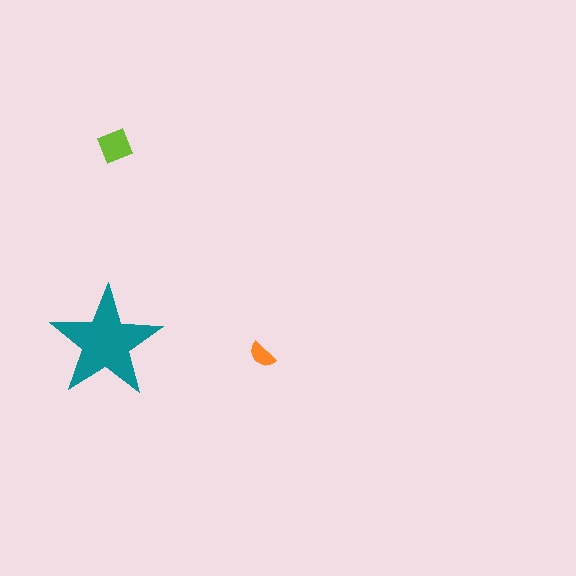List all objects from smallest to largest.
The orange semicircle, the lime square, the teal star.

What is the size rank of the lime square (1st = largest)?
2nd.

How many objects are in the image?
There are 3 objects in the image.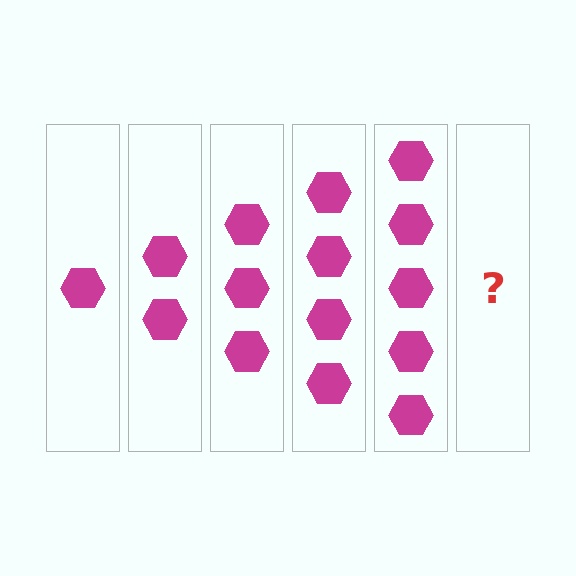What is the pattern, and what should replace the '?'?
The pattern is that each step adds one more hexagon. The '?' should be 6 hexagons.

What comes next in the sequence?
The next element should be 6 hexagons.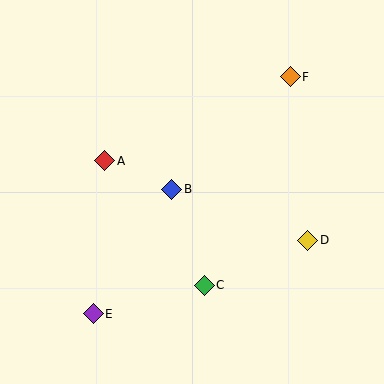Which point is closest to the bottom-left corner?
Point E is closest to the bottom-left corner.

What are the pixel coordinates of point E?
Point E is at (93, 313).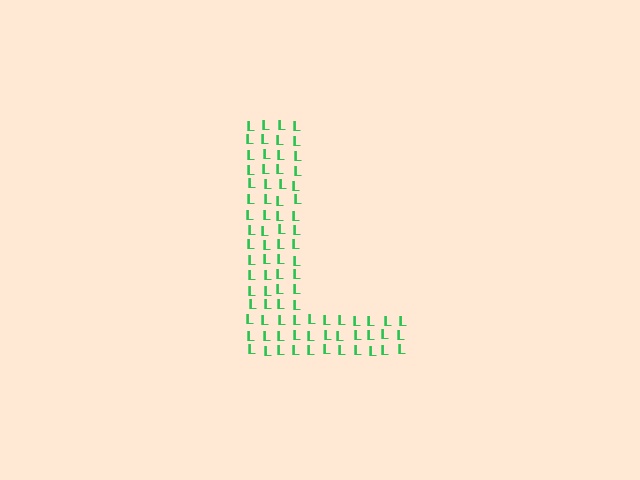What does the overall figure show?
The overall figure shows the letter L.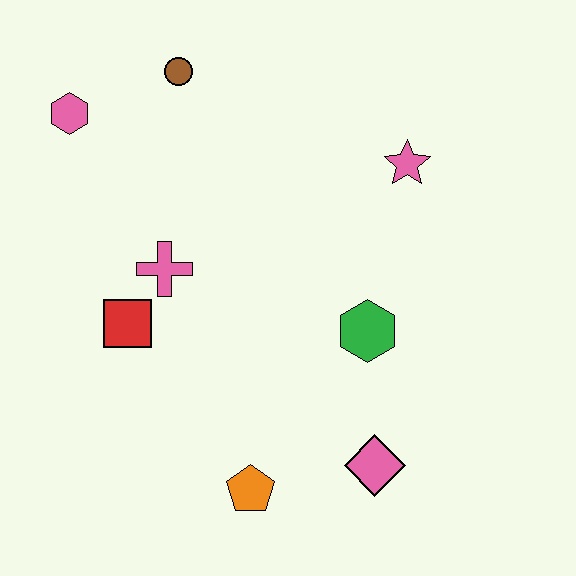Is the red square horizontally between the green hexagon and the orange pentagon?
No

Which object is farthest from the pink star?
The orange pentagon is farthest from the pink star.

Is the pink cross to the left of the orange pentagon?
Yes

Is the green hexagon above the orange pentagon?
Yes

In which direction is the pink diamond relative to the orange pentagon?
The pink diamond is to the right of the orange pentagon.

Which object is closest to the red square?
The pink cross is closest to the red square.